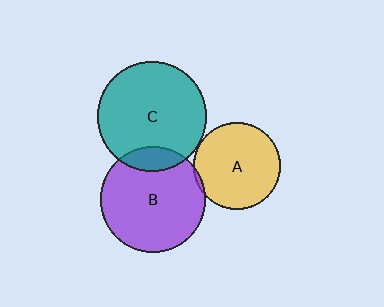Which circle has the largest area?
Circle C (teal).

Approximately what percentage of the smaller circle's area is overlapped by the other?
Approximately 15%.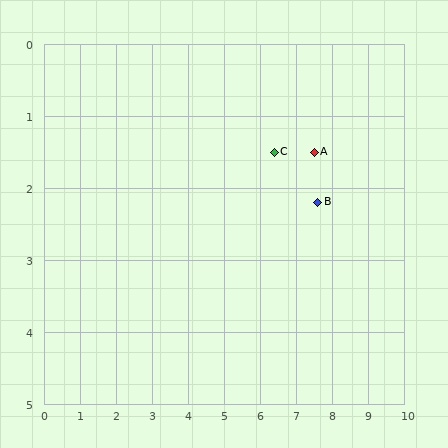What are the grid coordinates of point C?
Point C is at approximately (6.4, 1.5).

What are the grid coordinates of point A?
Point A is at approximately (7.5, 1.5).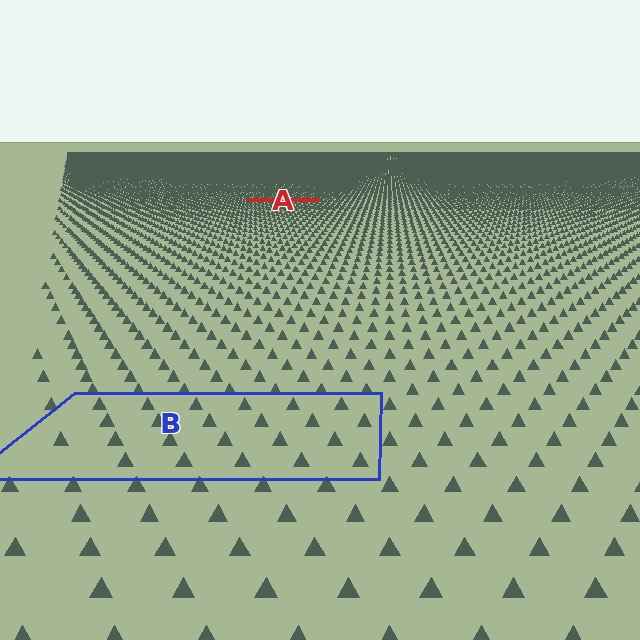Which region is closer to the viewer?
Region B is closer. The texture elements there are larger and more spread out.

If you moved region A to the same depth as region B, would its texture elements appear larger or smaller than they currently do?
They would appear larger. At a closer depth, the same texture elements are projected at a bigger on-screen size.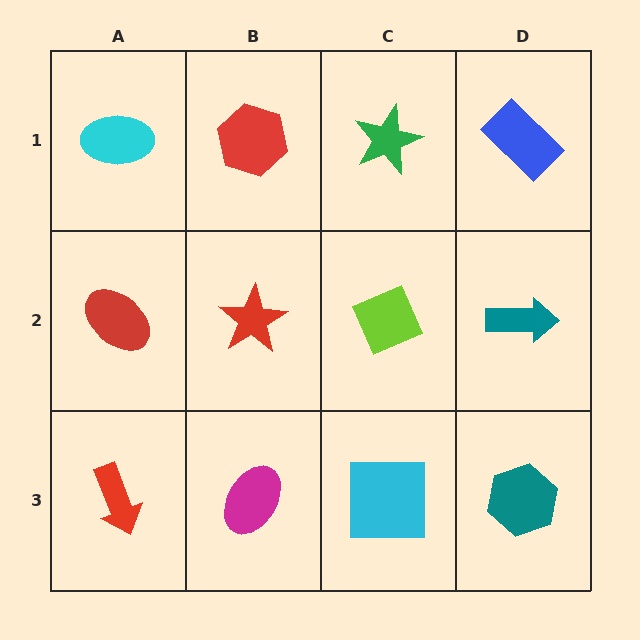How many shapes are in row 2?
4 shapes.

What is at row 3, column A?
A red arrow.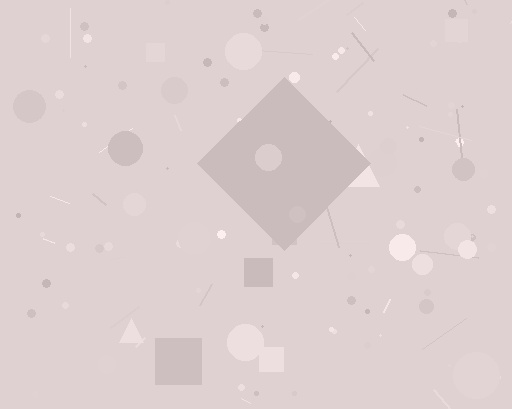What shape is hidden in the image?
A diamond is hidden in the image.